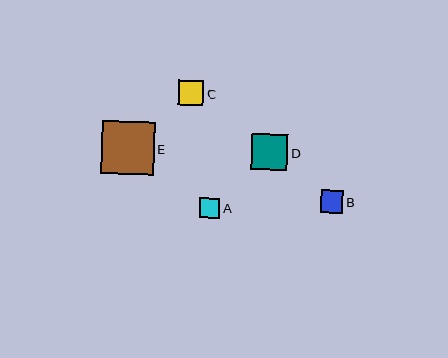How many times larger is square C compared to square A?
Square C is approximately 1.2 times the size of square A.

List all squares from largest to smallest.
From largest to smallest: E, D, C, B, A.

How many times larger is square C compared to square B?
Square C is approximately 1.1 times the size of square B.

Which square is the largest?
Square E is the largest with a size of approximately 53 pixels.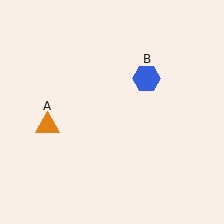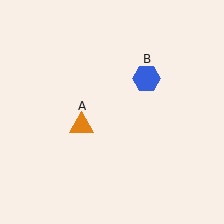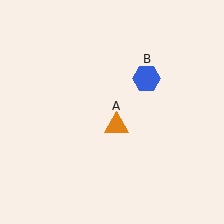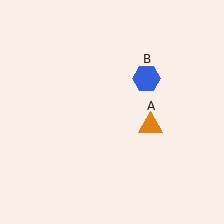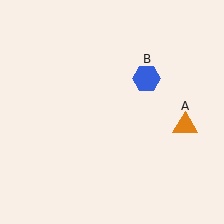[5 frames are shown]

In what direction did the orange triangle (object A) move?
The orange triangle (object A) moved right.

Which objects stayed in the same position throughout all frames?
Blue hexagon (object B) remained stationary.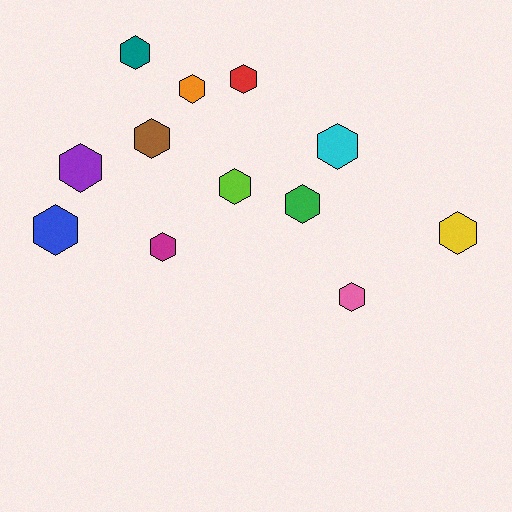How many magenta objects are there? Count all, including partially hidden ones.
There is 1 magenta object.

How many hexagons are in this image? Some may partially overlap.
There are 12 hexagons.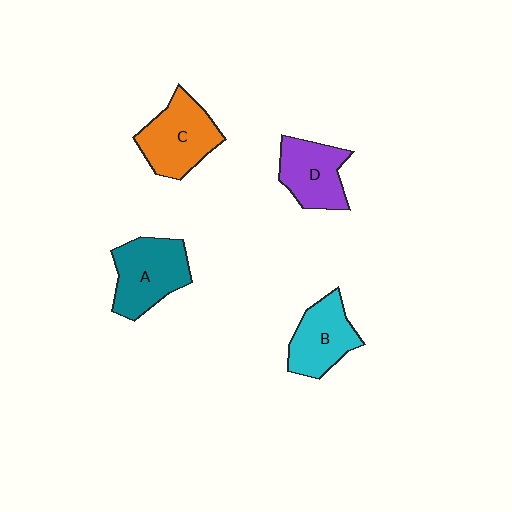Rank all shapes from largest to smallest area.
From largest to smallest: A (teal), C (orange), D (purple), B (cyan).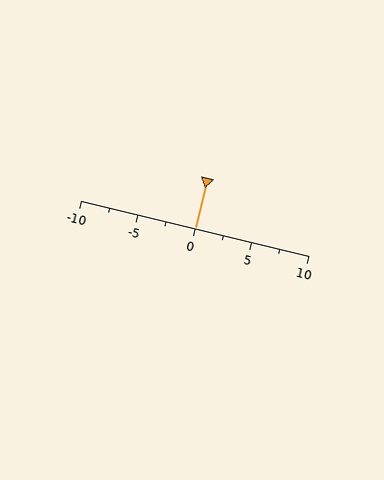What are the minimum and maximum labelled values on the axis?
The axis runs from -10 to 10.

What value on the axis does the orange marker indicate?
The marker indicates approximately 0.